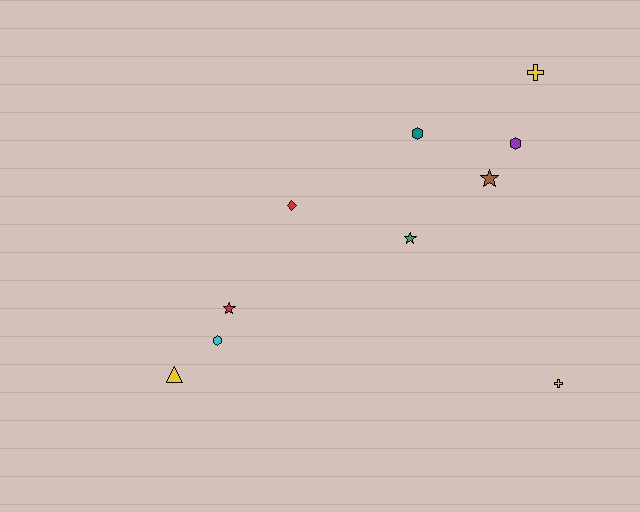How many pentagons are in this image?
There are no pentagons.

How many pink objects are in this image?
There are no pink objects.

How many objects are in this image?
There are 10 objects.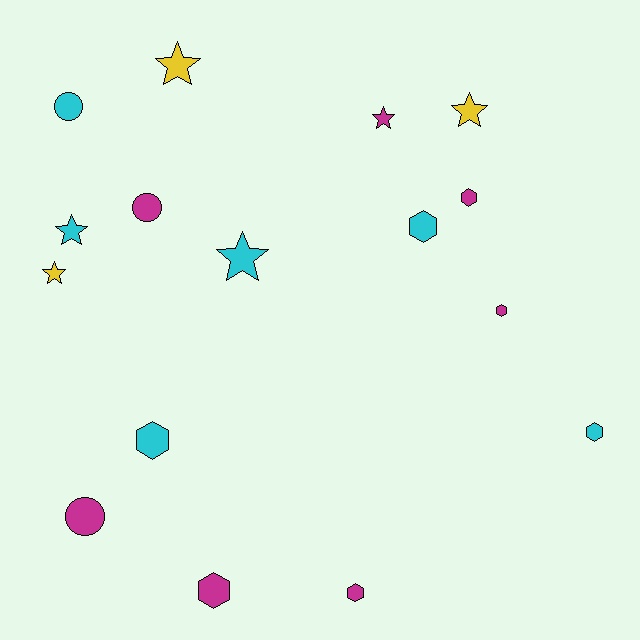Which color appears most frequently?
Magenta, with 7 objects.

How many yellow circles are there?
There are no yellow circles.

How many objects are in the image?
There are 16 objects.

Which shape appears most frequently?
Hexagon, with 7 objects.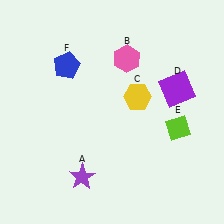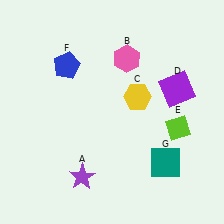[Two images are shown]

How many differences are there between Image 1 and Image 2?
There is 1 difference between the two images.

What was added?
A teal square (G) was added in Image 2.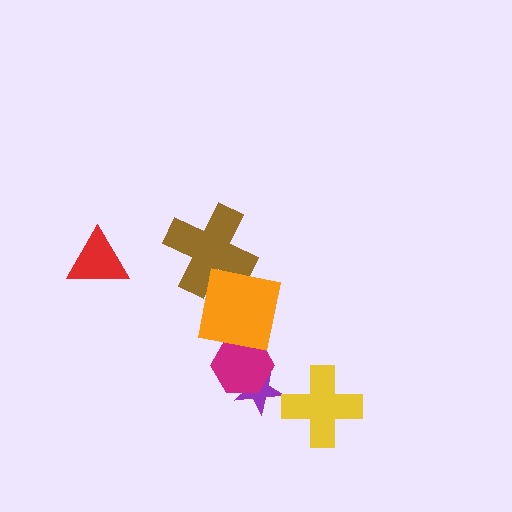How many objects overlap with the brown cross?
1 object overlaps with the brown cross.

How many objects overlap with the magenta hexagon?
2 objects overlap with the magenta hexagon.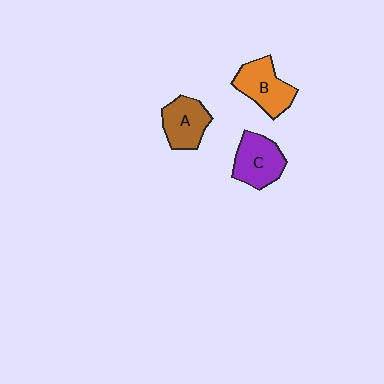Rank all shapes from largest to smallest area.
From largest to smallest: B (orange), C (purple), A (brown).